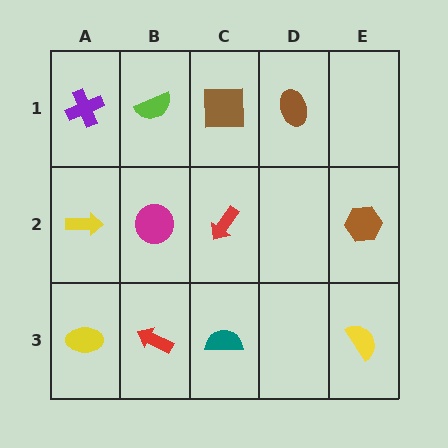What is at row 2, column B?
A magenta circle.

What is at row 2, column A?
A yellow arrow.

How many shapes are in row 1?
4 shapes.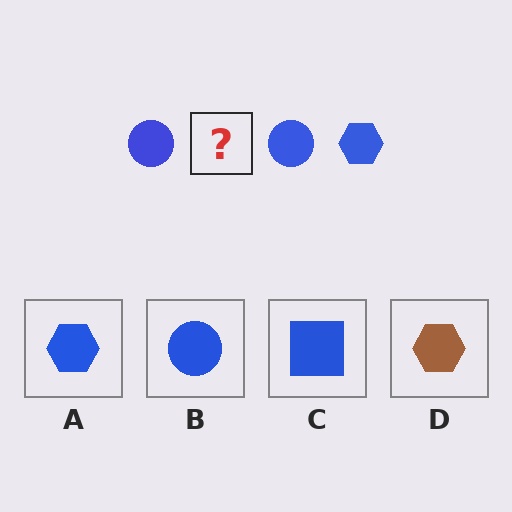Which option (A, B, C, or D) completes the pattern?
A.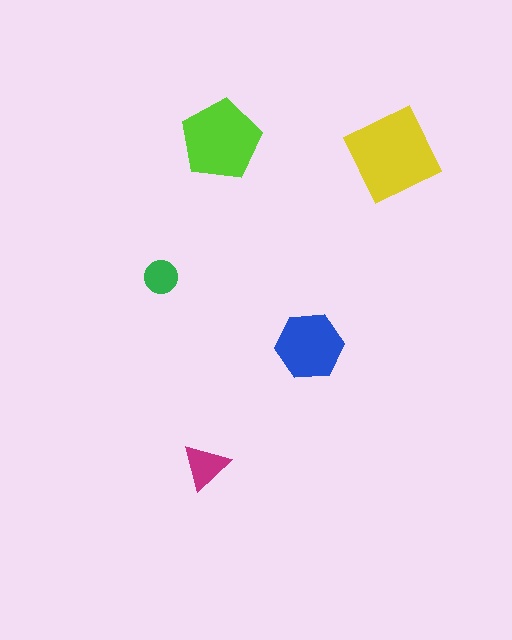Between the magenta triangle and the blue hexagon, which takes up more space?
The blue hexagon.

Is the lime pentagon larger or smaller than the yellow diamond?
Smaller.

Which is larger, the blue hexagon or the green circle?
The blue hexagon.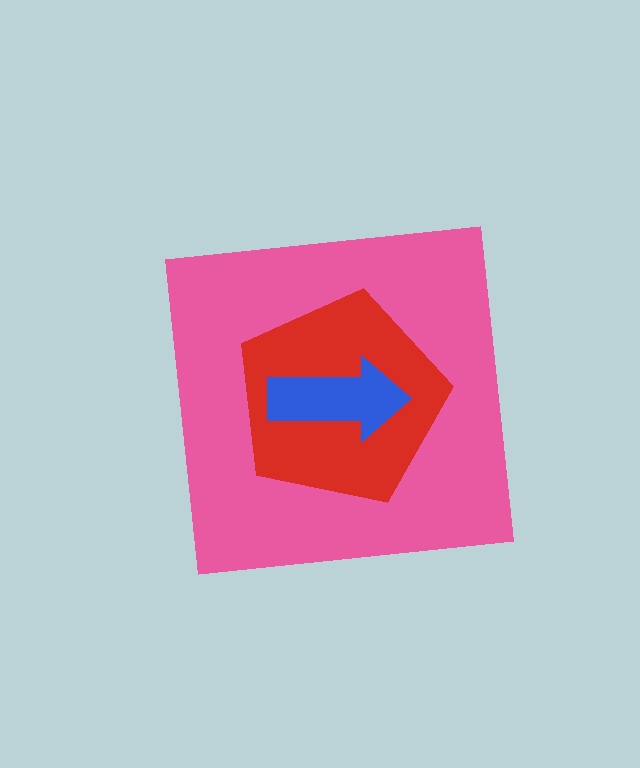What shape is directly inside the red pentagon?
The blue arrow.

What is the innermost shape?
The blue arrow.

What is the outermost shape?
The pink square.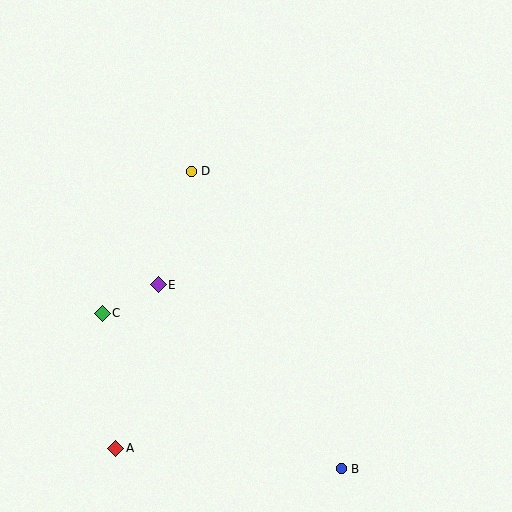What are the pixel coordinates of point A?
Point A is at (116, 448).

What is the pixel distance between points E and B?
The distance between E and B is 259 pixels.